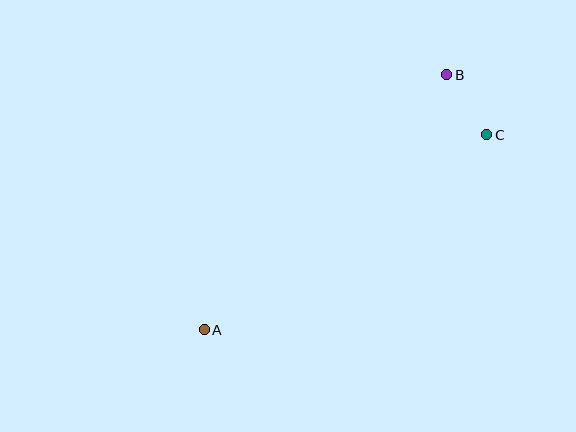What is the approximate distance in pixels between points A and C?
The distance between A and C is approximately 343 pixels.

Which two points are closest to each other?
Points B and C are closest to each other.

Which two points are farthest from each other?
Points A and B are farthest from each other.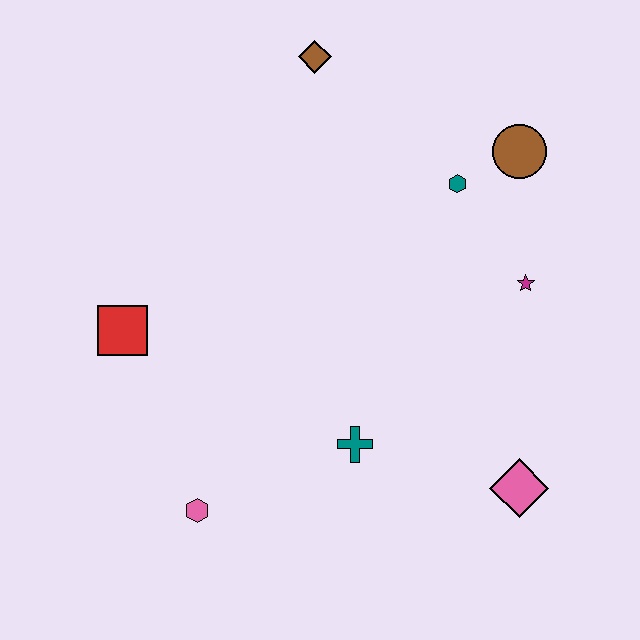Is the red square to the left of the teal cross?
Yes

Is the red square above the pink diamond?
Yes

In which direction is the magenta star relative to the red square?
The magenta star is to the right of the red square.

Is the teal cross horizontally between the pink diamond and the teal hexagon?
No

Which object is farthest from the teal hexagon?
The pink hexagon is farthest from the teal hexagon.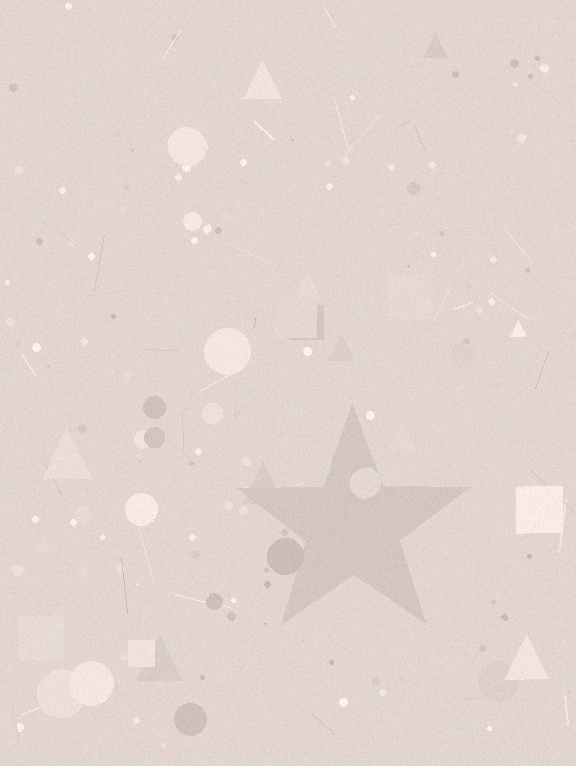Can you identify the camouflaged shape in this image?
The camouflaged shape is a star.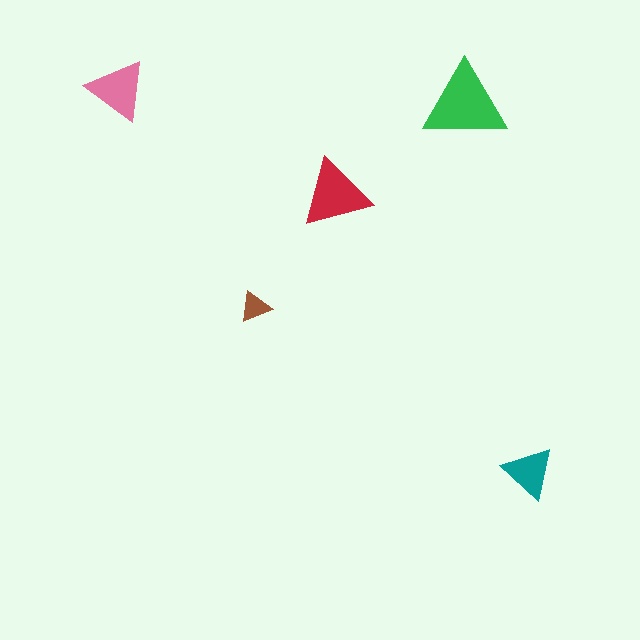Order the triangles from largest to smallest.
the green one, the red one, the pink one, the teal one, the brown one.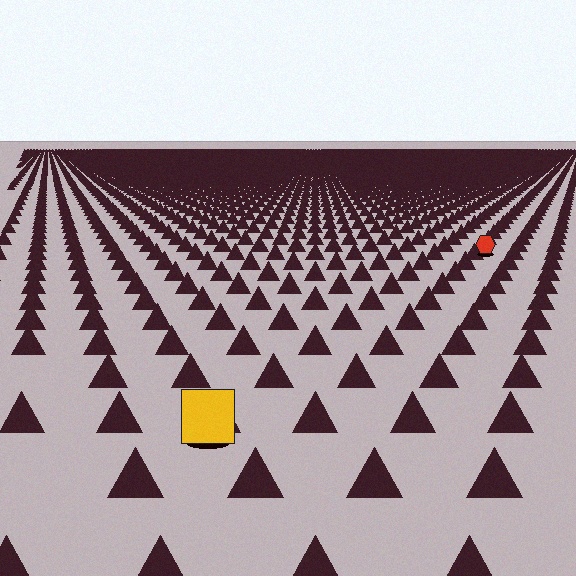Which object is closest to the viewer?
The yellow square is closest. The texture marks near it are larger and more spread out.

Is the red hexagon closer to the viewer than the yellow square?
No. The yellow square is closer — you can tell from the texture gradient: the ground texture is coarser near it.